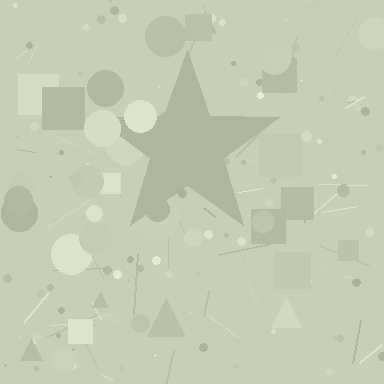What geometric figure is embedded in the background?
A star is embedded in the background.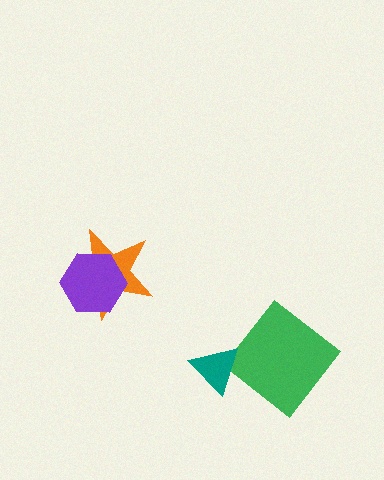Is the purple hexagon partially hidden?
No, no other shape covers it.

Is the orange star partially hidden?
Yes, it is partially covered by another shape.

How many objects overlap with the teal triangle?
0 objects overlap with the teal triangle.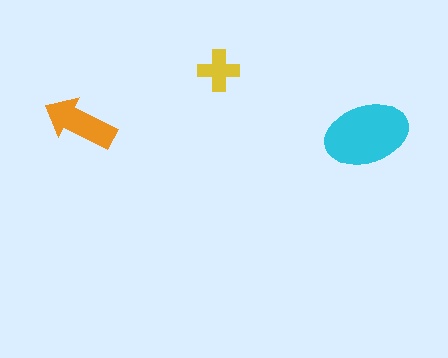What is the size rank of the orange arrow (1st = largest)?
2nd.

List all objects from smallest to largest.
The yellow cross, the orange arrow, the cyan ellipse.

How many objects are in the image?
There are 3 objects in the image.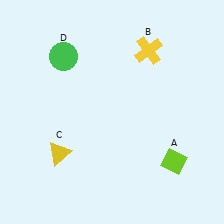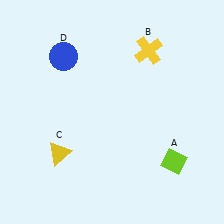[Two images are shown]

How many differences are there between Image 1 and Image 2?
There is 1 difference between the two images.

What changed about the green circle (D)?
In Image 1, D is green. In Image 2, it changed to blue.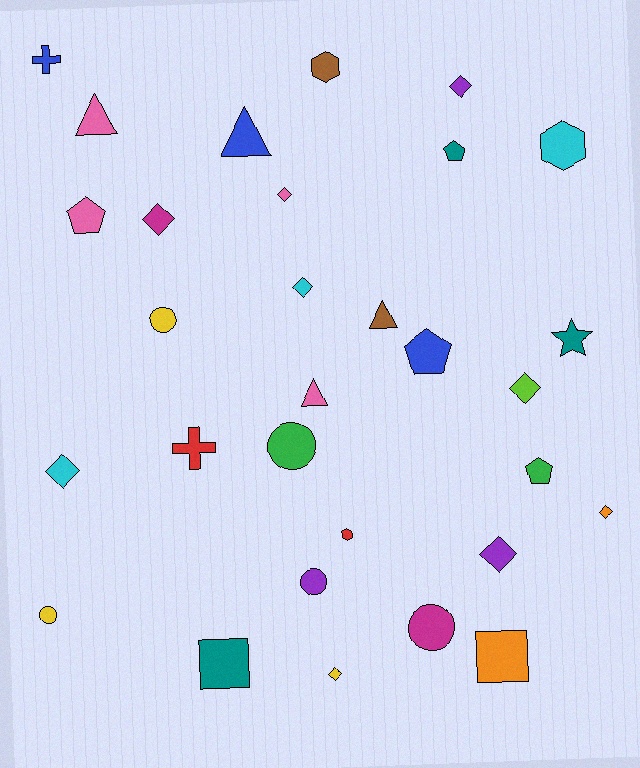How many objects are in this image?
There are 30 objects.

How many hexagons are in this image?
There are 3 hexagons.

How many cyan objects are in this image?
There are 3 cyan objects.